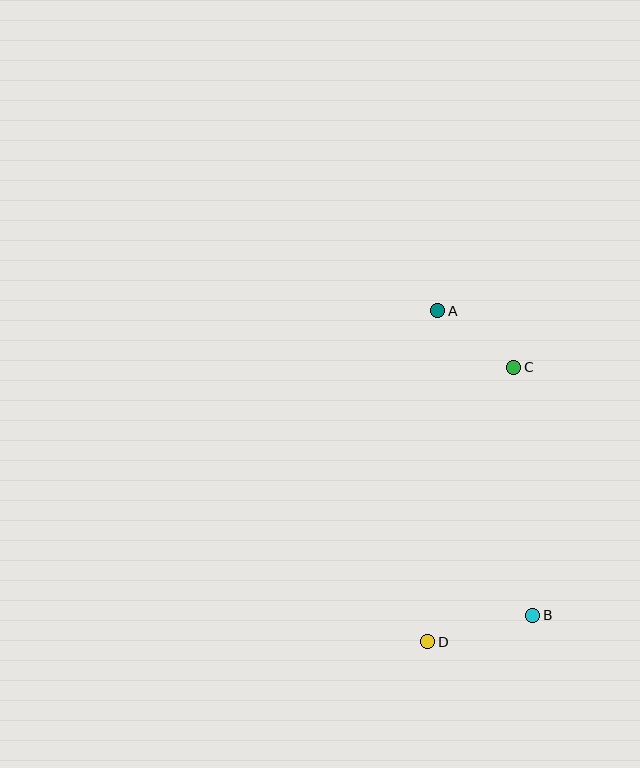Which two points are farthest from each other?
Points A and D are farthest from each other.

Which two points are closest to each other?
Points A and C are closest to each other.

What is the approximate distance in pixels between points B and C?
The distance between B and C is approximately 249 pixels.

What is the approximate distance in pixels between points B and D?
The distance between B and D is approximately 108 pixels.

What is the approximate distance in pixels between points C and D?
The distance between C and D is approximately 288 pixels.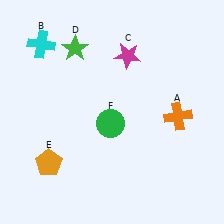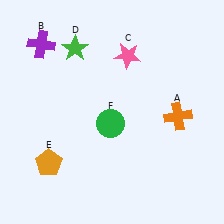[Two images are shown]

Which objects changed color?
B changed from cyan to purple. C changed from magenta to pink.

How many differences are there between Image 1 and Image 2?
There are 2 differences between the two images.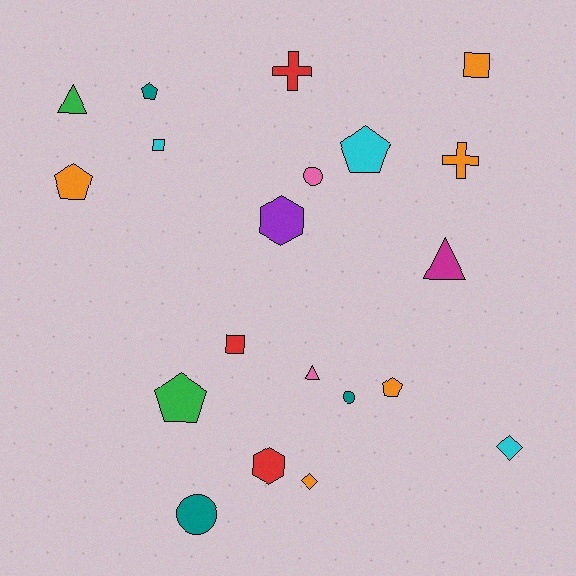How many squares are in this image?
There are 3 squares.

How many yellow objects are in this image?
There are no yellow objects.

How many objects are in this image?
There are 20 objects.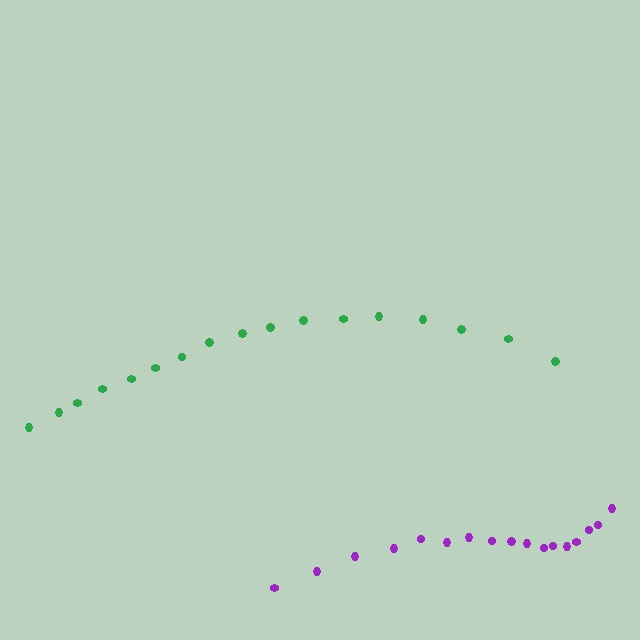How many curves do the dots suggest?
There are 2 distinct paths.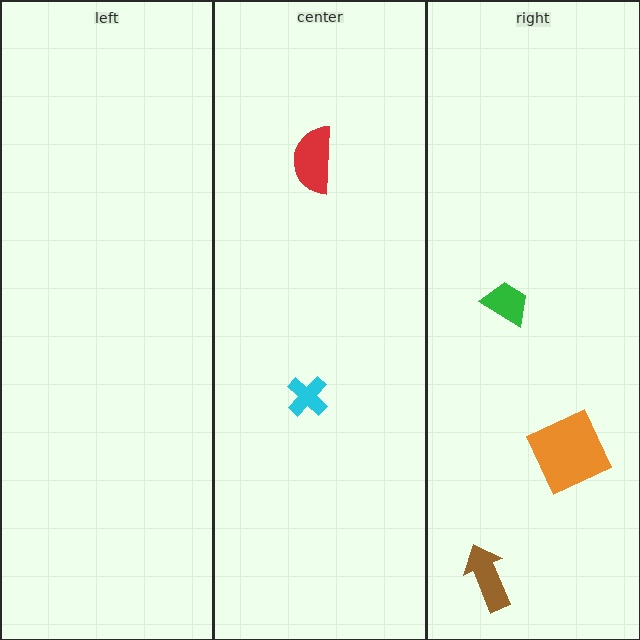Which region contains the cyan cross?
The center region.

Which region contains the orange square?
The right region.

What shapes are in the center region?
The red semicircle, the cyan cross.